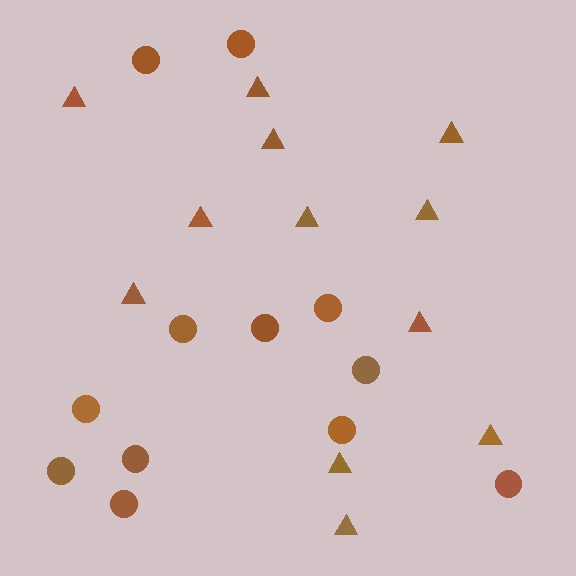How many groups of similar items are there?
There are 2 groups: one group of circles (12) and one group of triangles (12).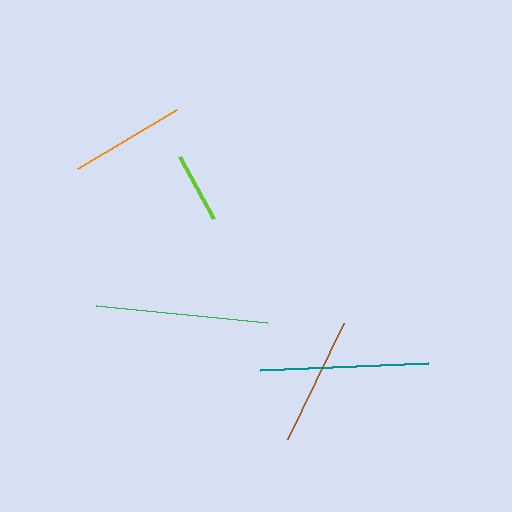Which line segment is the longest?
The green line is the longest at approximately 172 pixels.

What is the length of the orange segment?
The orange segment is approximately 115 pixels long.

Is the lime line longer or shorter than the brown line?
The brown line is longer than the lime line.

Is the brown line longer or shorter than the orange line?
The brown line is longer than the orange line.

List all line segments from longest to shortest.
From longest to shortest: green, teal, brown, orange, lime.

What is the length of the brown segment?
The brown segment is approximately 129 pixels long.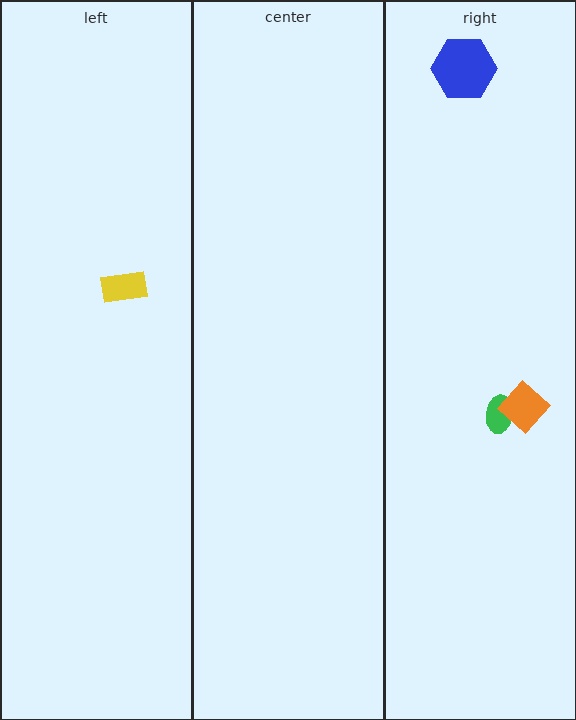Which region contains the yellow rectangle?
The left region.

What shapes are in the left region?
The yellow rectangle.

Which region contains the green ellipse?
The right region.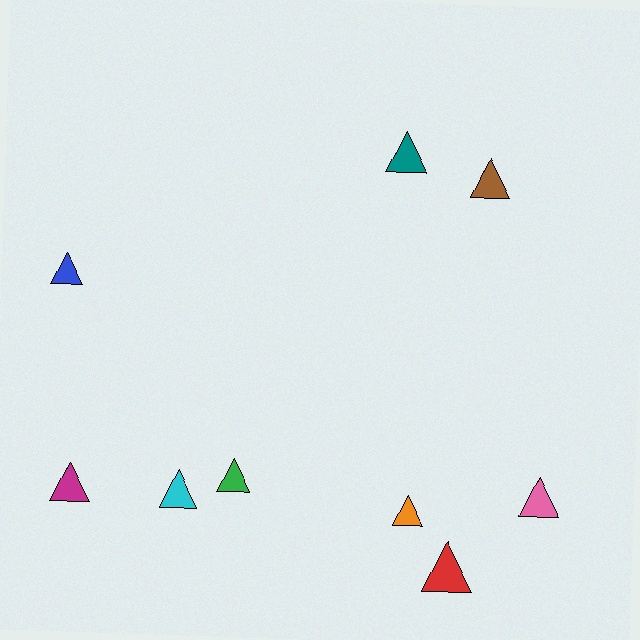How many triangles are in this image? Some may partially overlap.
There are 9 triangles.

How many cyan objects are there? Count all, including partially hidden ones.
There is 1 cyan object.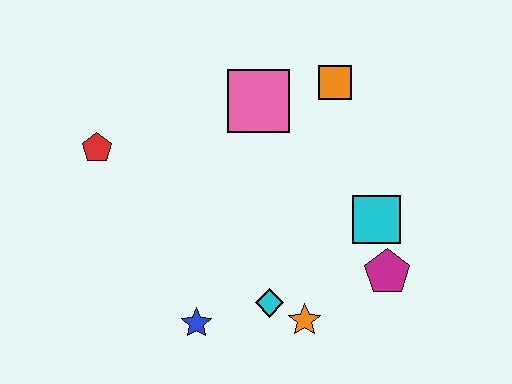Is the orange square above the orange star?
Yes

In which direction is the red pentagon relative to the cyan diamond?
The red pentagon is to the left of the cyan diamond.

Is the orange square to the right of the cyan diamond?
Yes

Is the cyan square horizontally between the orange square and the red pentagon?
No